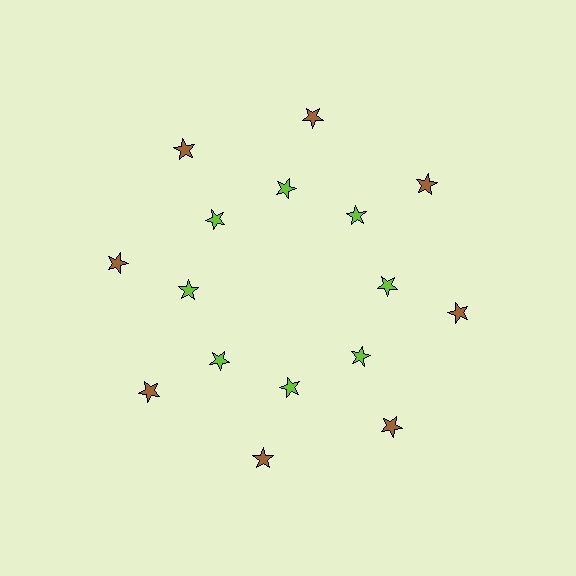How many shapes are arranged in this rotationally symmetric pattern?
There are 16 shapes, arranged in 8 groups of 2.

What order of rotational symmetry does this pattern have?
This pattern has 8-fold rotational symmetry.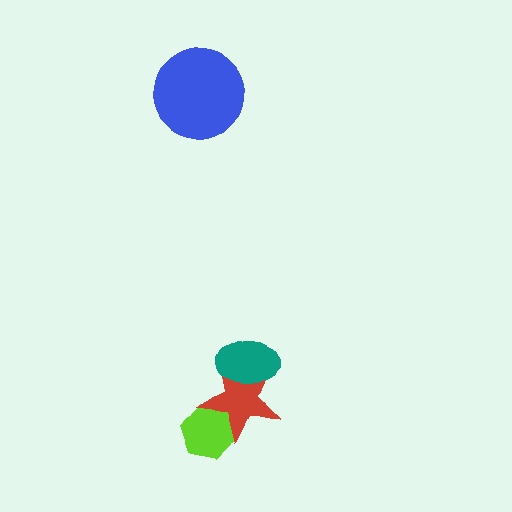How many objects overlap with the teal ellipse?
1 object overlaps with the teal ellipse.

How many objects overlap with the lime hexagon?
1 object overlaps with the lime hexagon.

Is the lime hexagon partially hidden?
Yes, it is partially covered by another shape.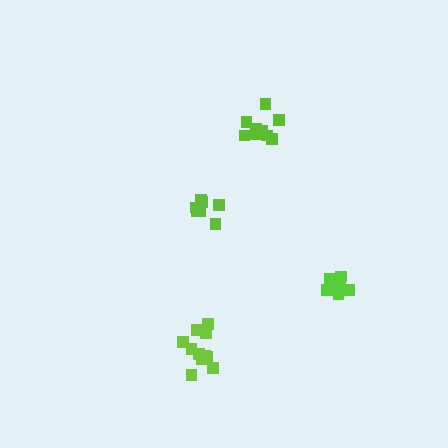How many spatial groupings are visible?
There are 4 spatial groupings.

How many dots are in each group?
Group 1: 7 dots, Group 2: 12 dots, Group 3: 10 dots, Group 4: 8 dots (37 total).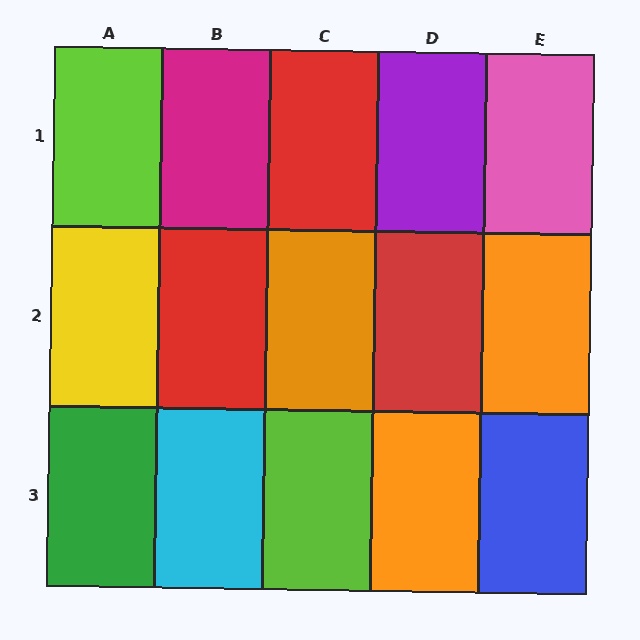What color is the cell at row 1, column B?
Magenta.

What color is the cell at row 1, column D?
Purple.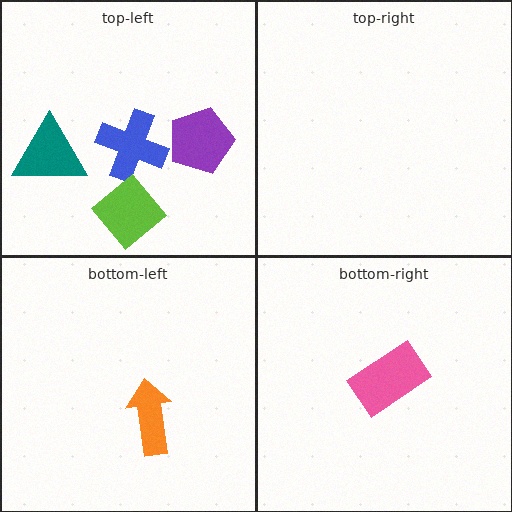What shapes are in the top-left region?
The blue cross, the lime diamond, the purple pentagon, the teal triangle.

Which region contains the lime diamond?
The top-left region.